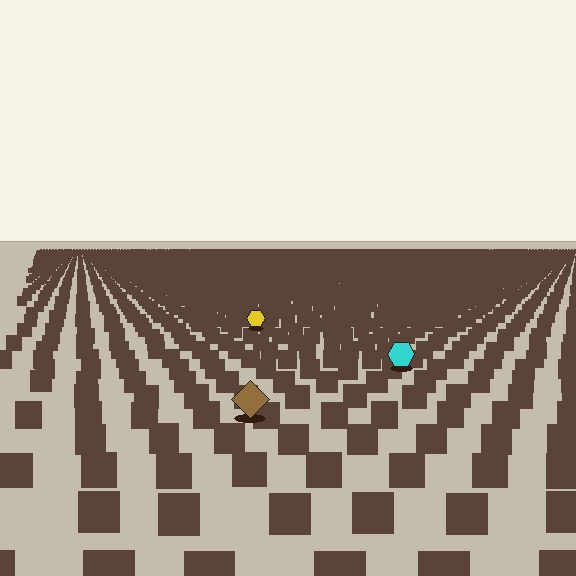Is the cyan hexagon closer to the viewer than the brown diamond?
No. The brown diamond is closer — you can tell from the texture gradient: the ground texture is coarser near it.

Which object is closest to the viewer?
The brown diamond is closest. The texture marks near it are larger and more spread out.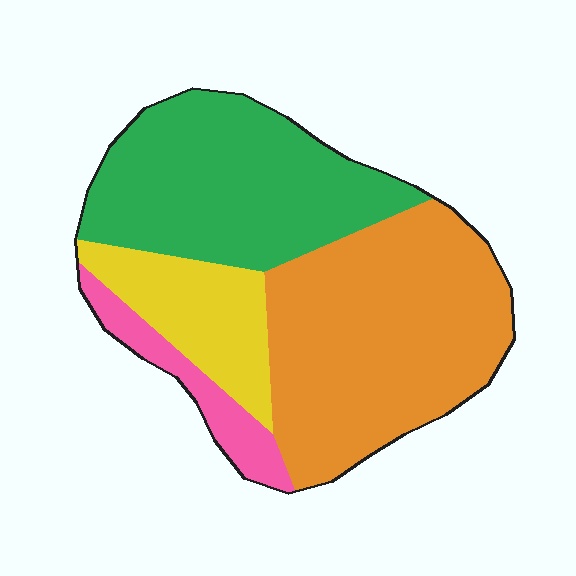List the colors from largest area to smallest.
From largest to smallest: orange, green, yellow, pink.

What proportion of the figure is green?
Green covers roughly 35% of the figure.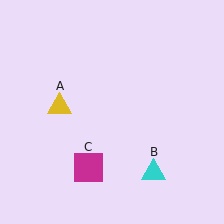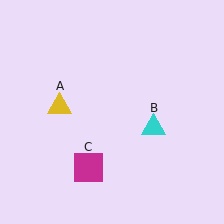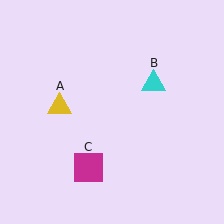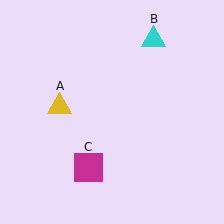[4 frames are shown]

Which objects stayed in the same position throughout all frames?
Yellow triangle (object A) and magenta square (object C) remained stationary.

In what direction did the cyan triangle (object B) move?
The cyan triangle (object B) moved up.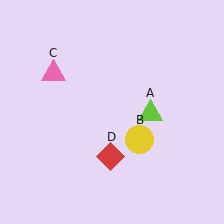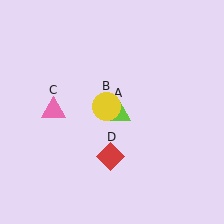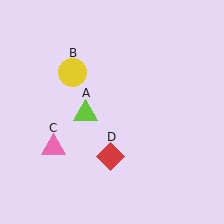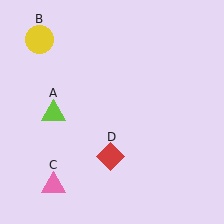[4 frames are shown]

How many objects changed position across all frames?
3 objects changed position: lime triangle (object A), yellow circle (object B), pink triangle (object C).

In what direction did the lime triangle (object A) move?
The lime triangle (object A) moved left.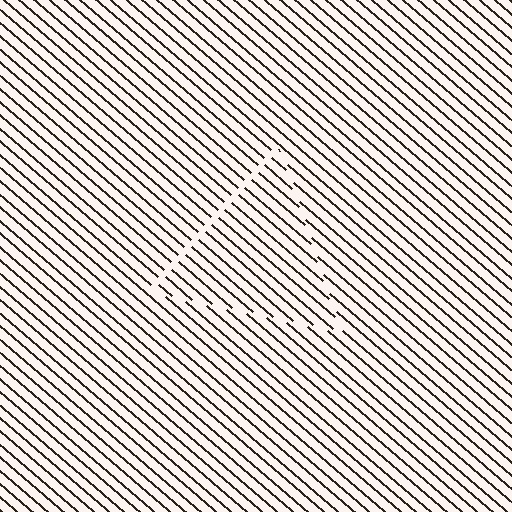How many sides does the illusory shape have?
3 sides — the line-ends trace a triangle.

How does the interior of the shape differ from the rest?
The interior of the shape contains the same grating, shifted by half a period — the contour is defined by the phase discontinuity where line-ends from the inner and outer gratings abut.